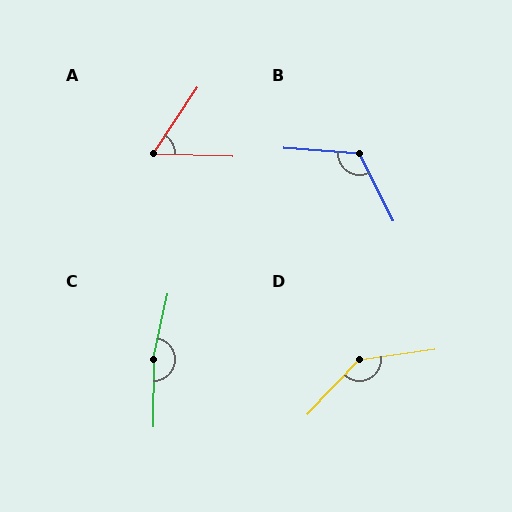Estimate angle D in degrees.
Approximately 142 degrees.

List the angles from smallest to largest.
A (58°), B (121°), D (142°), C (167°).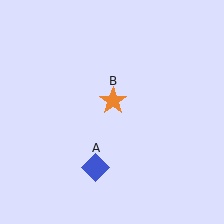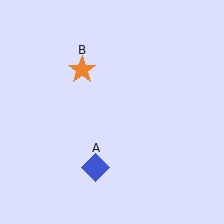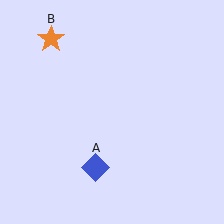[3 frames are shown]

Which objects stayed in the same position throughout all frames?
Blue diamond (object A) remained stationary.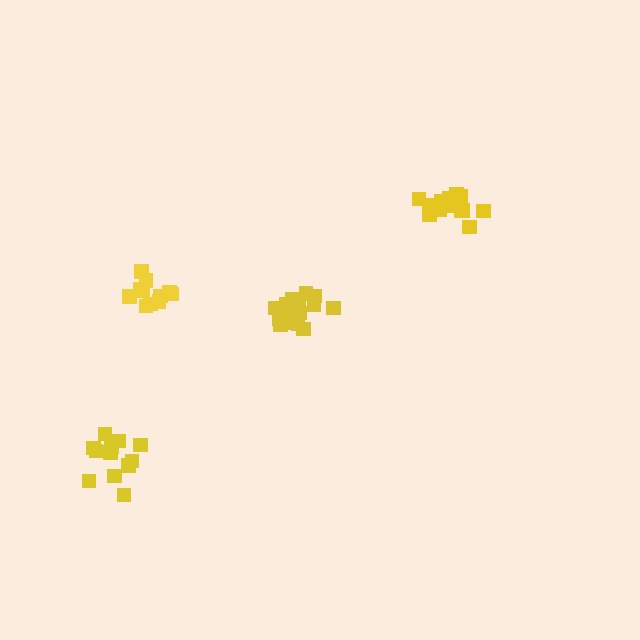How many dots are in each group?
Group 1: 17 dots, Group 2: 11 dots, Group 3: 14 dots, Group 4: 13 dots (55 total).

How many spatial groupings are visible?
There are 4 spatial groupings.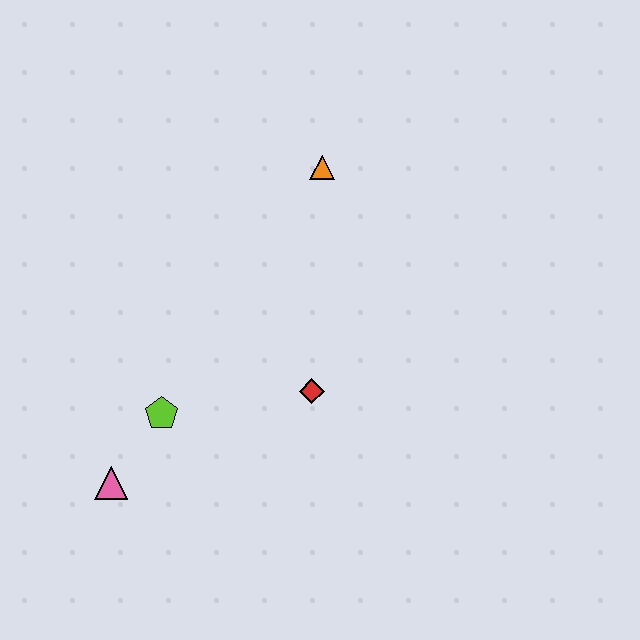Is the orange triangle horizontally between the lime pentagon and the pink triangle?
No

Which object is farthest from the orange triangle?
The pink triangle is farthest from the orange triangle.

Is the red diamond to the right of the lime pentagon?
Yes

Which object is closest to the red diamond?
The lime pentagon is closest to the red diamond.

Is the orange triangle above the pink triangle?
Yes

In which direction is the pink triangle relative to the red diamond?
The pink triangle is to the left of the red diamond.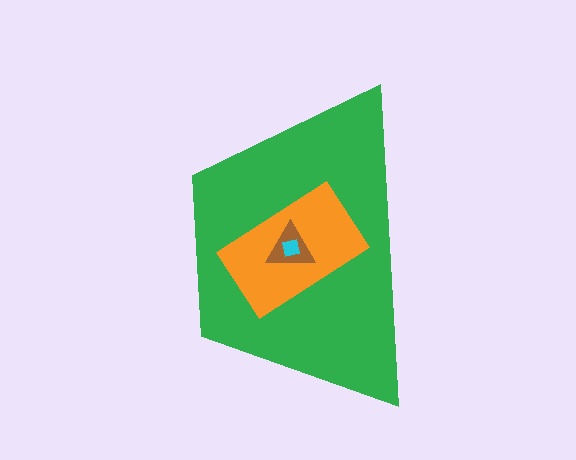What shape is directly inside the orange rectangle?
The brown triangle.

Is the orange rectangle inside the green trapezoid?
Yes.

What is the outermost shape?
The green trapezoid.